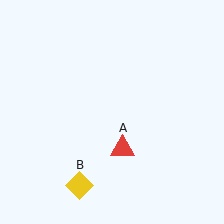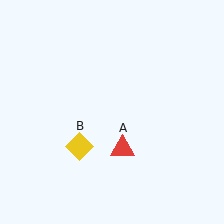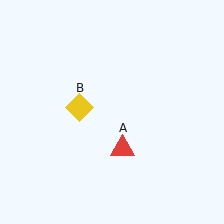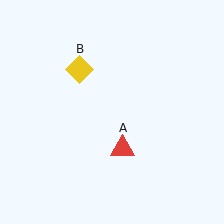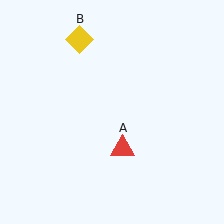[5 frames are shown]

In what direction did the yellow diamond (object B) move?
The yellow diamond (object B) moved up.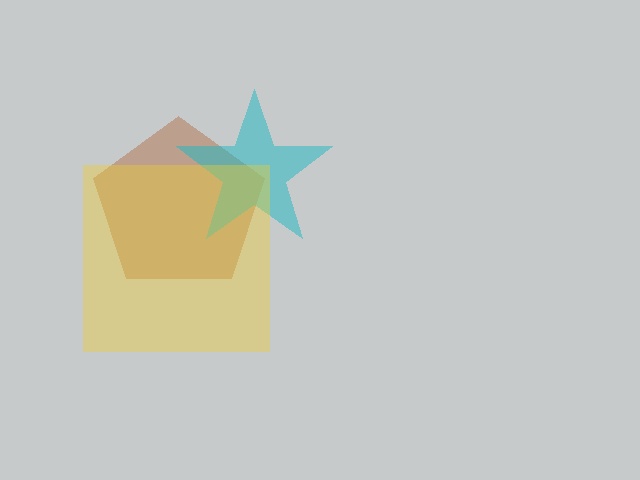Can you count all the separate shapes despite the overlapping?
Yes, there are 3 separate shapes.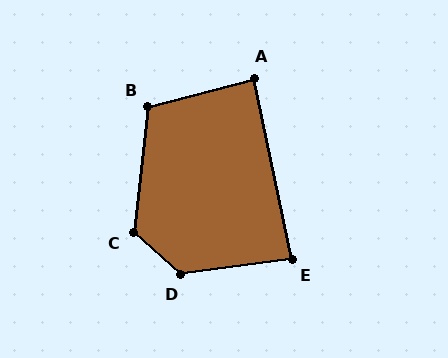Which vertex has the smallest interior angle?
E, at approximately 86 degrees.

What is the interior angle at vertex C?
Approximately 126 degrees (obtuse).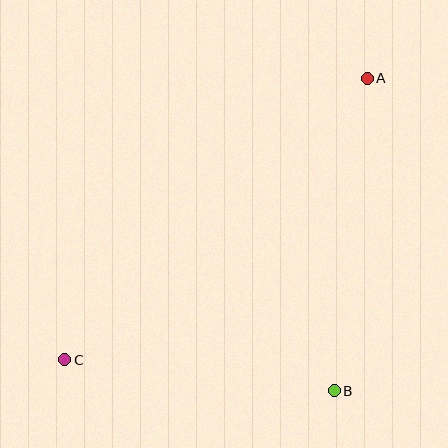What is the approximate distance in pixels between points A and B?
The distance between A and B is approximately 314 pixels.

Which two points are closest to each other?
Points B and C are closest to each other.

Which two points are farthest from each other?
Points A and C are farthest from each other.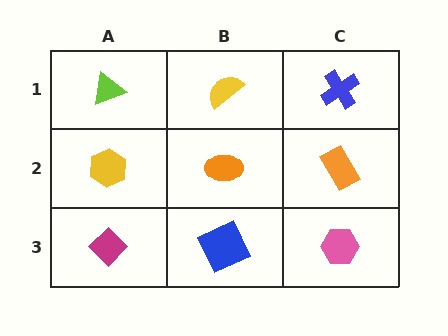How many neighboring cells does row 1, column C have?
2.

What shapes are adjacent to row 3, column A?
A yellow hexagon (row 2, column A), a blue square (row 3, column B).